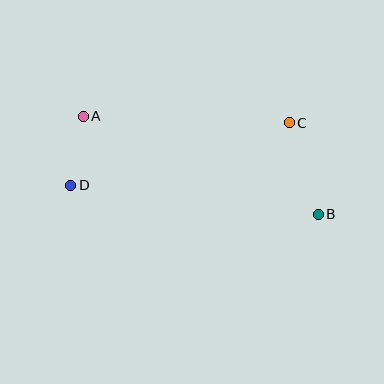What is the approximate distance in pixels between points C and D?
The distance between C and D is approximately 227 pixels.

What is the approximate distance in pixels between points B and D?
The distance between B and D is approximately 249 pixels.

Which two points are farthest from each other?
Points A and B are farthest from each other.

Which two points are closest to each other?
Points A and D are closest to each other.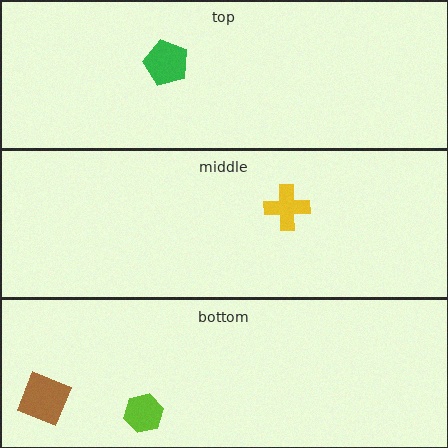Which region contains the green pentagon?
The top region.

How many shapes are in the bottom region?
2.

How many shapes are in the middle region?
1.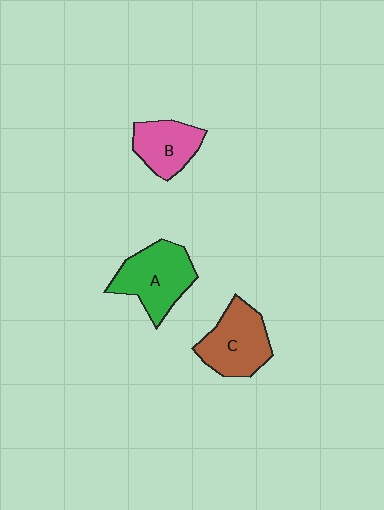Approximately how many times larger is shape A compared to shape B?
Approximately 1.4 times.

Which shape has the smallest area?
Shape B (pink).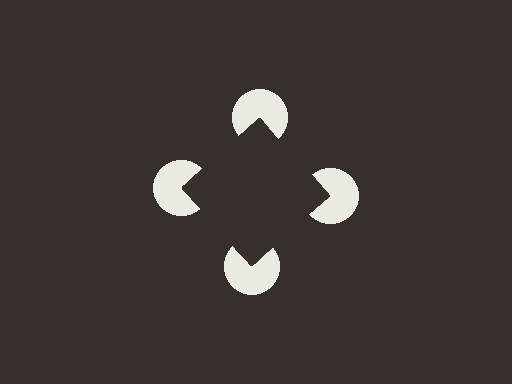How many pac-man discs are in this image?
There are 4 — one at each vertex of the illusory square.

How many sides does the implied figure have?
4 sides.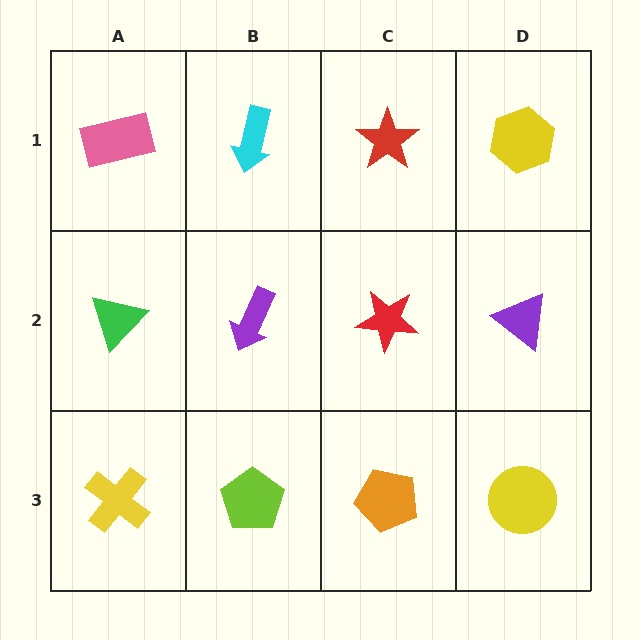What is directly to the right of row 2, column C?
A purple triangle.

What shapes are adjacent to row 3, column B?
A purple arrow (row 2, column B), a yellow cross (row 3, column A), an orange pentagon (row 3, column C).